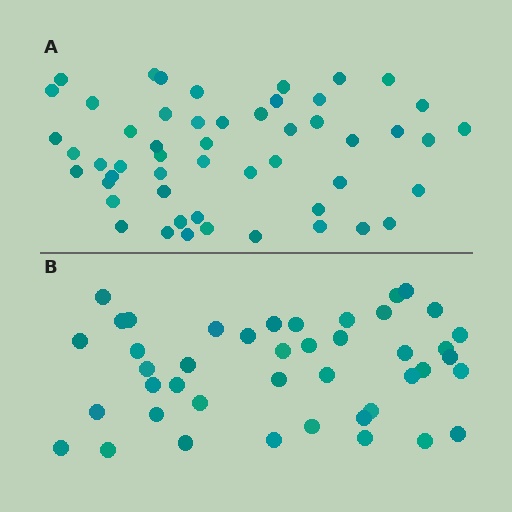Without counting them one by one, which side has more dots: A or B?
Region A (the top region) has more dots.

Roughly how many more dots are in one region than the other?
Region A has roughly 8 or so more dots than region B.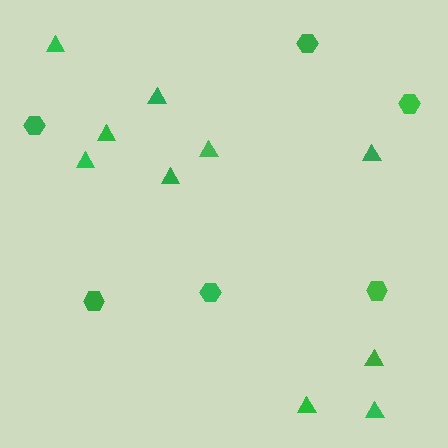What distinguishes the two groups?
There are 2 groups: one group of triangles (10) and one group of hexagons (6).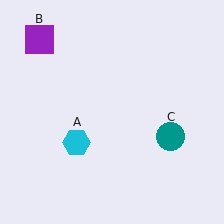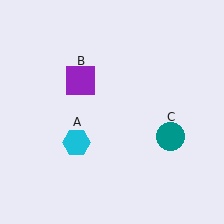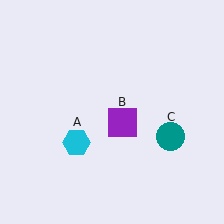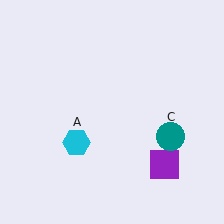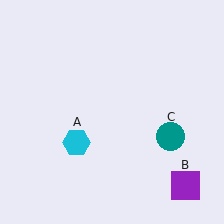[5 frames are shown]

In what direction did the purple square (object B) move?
The purple square (object B) moved down and to the right.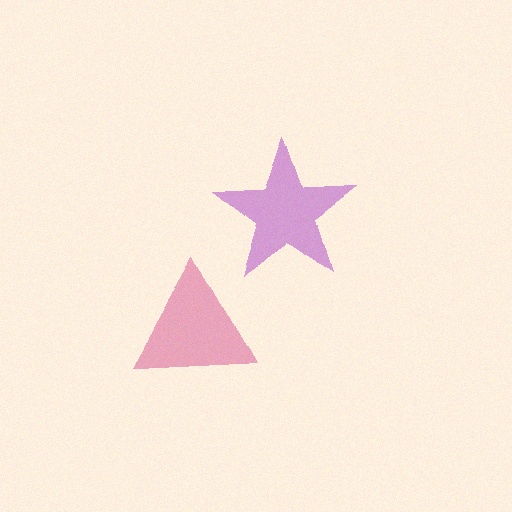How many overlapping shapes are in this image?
There are 2 overlapping shapes in the image.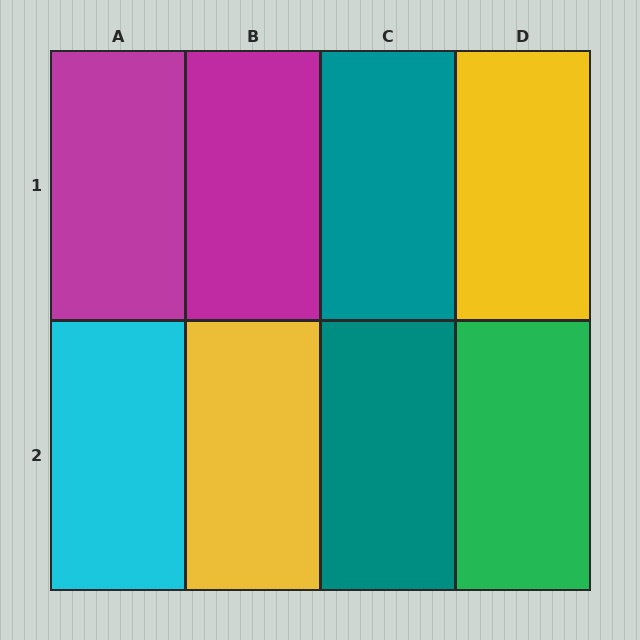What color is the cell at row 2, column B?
Yellow.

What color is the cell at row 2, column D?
Green.